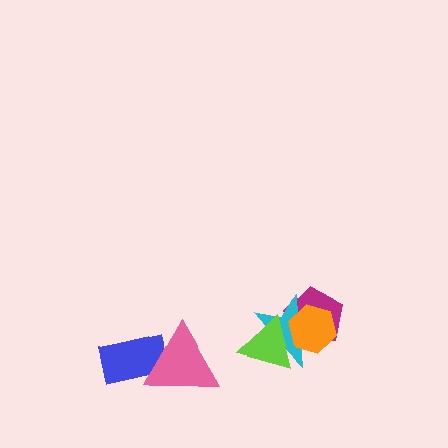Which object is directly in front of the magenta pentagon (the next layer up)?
The cyan star is directly in front of the magenta pentagon.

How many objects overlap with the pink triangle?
1 object overlaps with the pink triangle.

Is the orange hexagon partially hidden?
Yes, it is partially covered by another shape.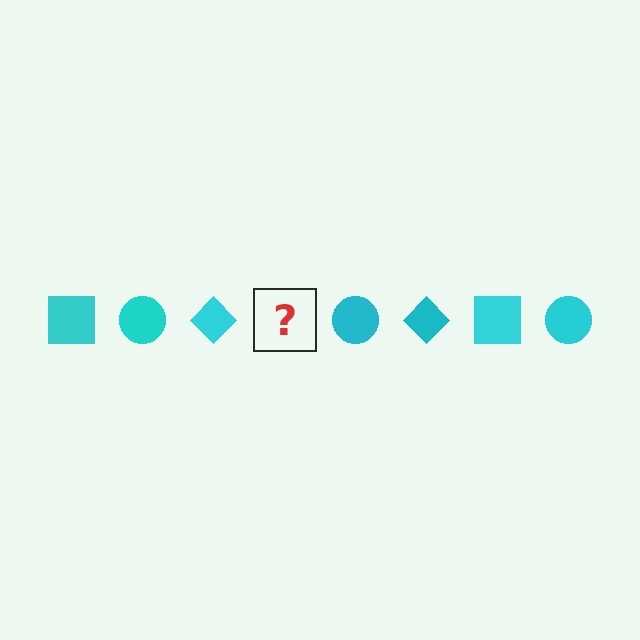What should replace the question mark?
The question mark should be replaced with a cyan square.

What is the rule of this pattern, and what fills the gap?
The rule is that the pattern cycles through square, circle, diamond shapes in cyan. The gap should be filled with a cyan square.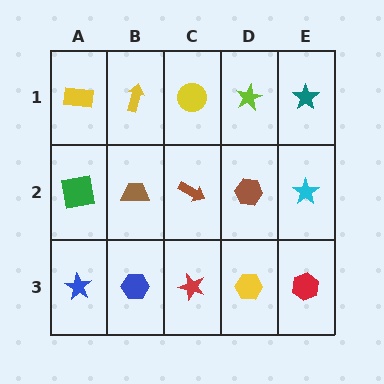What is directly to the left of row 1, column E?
A lime star.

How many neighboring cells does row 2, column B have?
4.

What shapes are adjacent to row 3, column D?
A brown hexagon (row 2, column D), a red star (row 3, column C), a red hexagon (row 3, column E).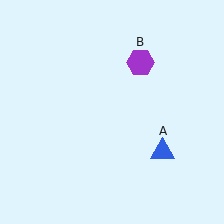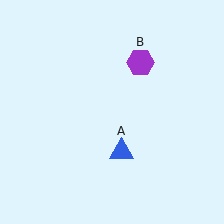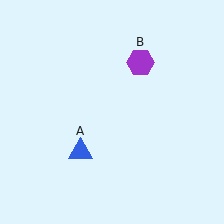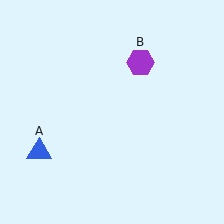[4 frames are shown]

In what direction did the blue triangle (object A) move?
The blue triangle (object A) moved left.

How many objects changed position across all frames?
1 object changed position: blue triangle (object A).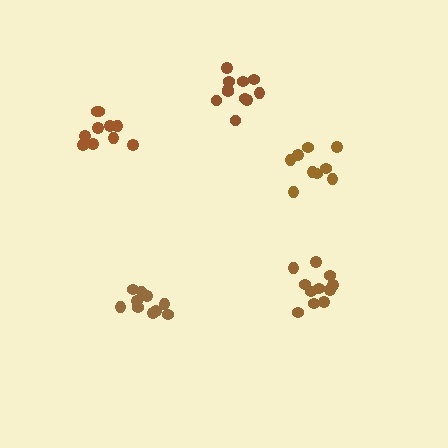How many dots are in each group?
Group 1: 11 dots, Group 2: 10 dots, Group 3: 9 dots, Group 4: 11 dots, Group 5: 10 dots (51 total).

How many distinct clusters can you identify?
There are 5 distinct clusters.